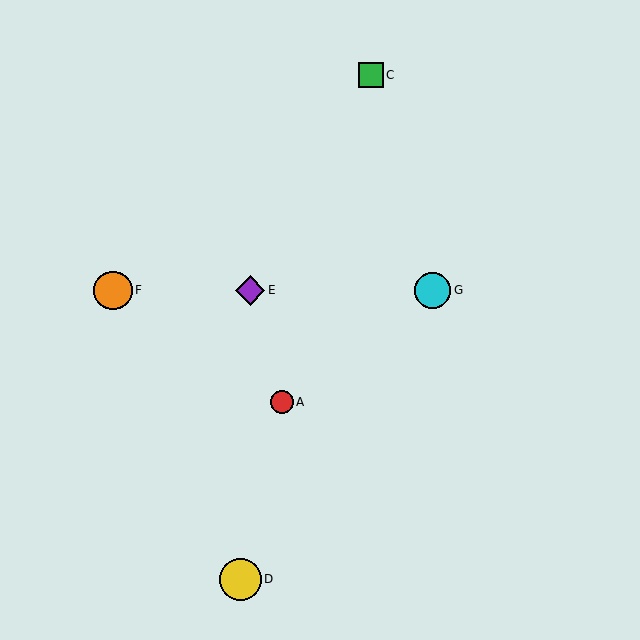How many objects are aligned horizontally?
4 objects (B, E, F, G) are aligned horizontally.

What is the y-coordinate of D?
Object D is at y≈579.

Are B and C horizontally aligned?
No, B is at y≈290 and C is at y≈75.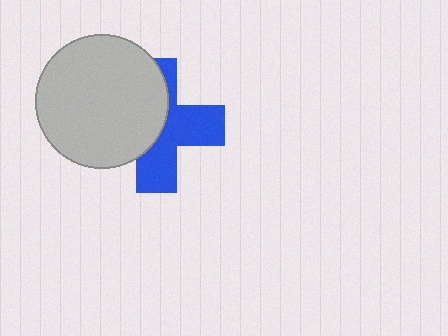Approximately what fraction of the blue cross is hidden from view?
Roughly 47% of the blue cross is hidden behind the light gray circle.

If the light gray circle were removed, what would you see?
You would see the complete blue cross.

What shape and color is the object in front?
The object in front is a light gray circle.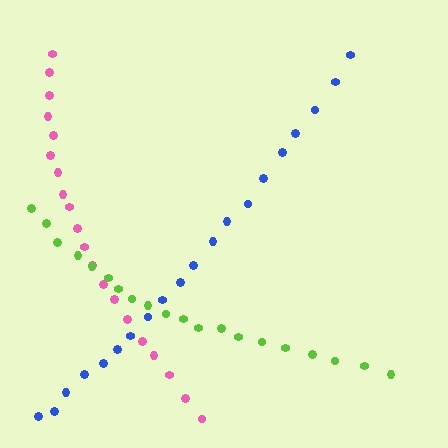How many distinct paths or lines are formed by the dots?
There are 3 distinct paths.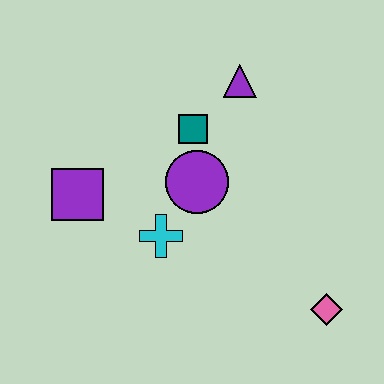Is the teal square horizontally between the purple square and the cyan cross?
No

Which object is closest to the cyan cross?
The purple circle is closest to the cyan cross.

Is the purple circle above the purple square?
Yes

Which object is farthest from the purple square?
The pink diamond is farthest from the purple square.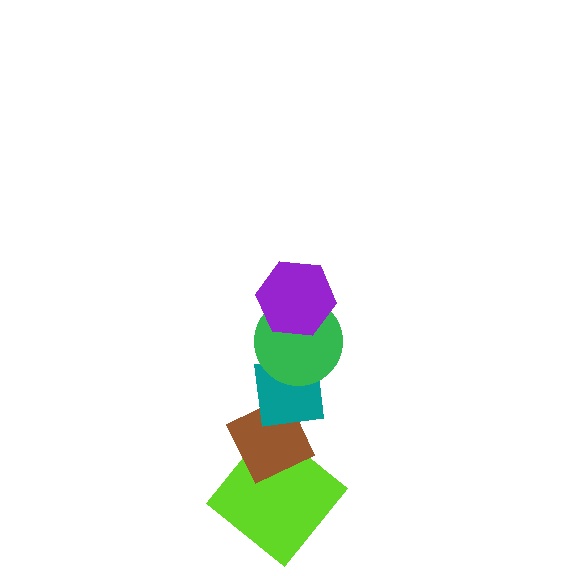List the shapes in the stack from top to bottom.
From top to bottom: the purple hexagon, the green circle, the teal square, the brown diamond, the lime diamond.